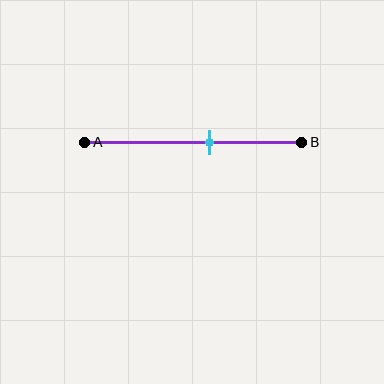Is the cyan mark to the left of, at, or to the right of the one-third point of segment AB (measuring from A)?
The cyan mark is to the right of the one-third point of segment AB.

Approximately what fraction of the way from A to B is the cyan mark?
The cyan mark is approximately 60% of the way from A to B.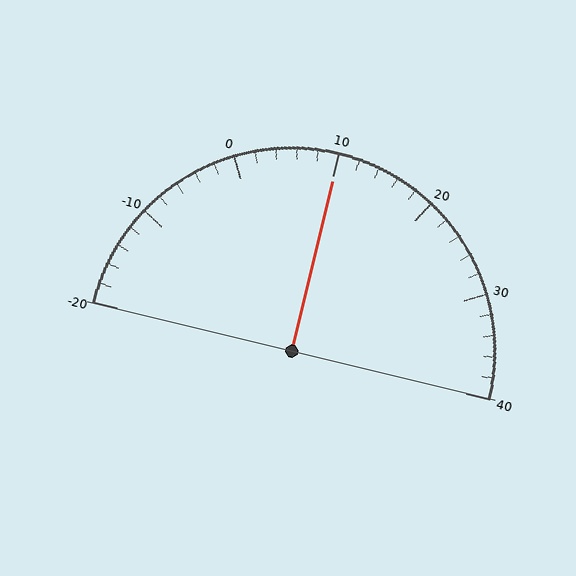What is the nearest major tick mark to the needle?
The nearest major tick mark is 10.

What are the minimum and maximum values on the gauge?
The gauge ranges from -20 to 40.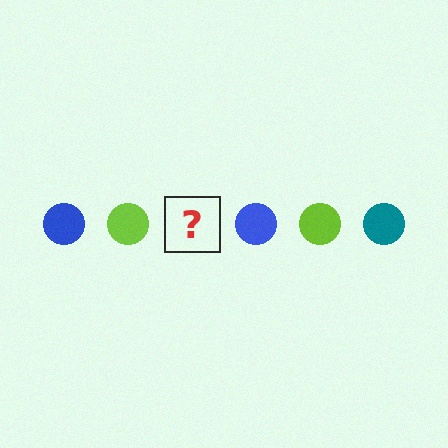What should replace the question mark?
The question mark should be replaced with a teal circle.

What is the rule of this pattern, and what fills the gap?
The rule is that the pattern cycles through blue, lime, teal circles. The gap should be filled with a teal circle.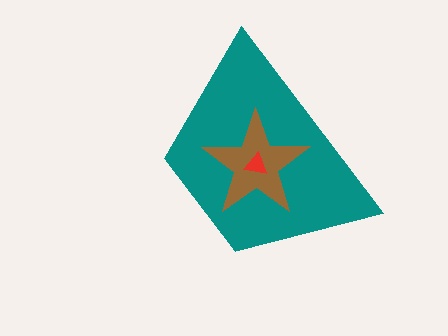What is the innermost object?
The red triangle.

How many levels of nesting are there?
3.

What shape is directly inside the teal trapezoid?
The brown star.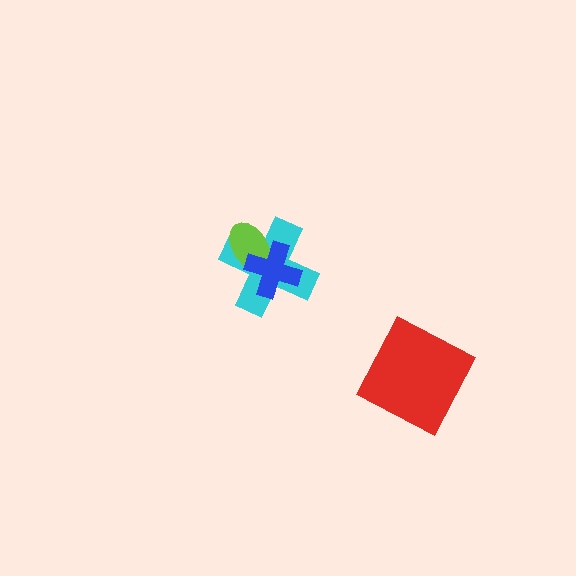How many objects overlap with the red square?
0 objects overlap with the red square.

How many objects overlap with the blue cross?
2 objects overlap with the blue cross.